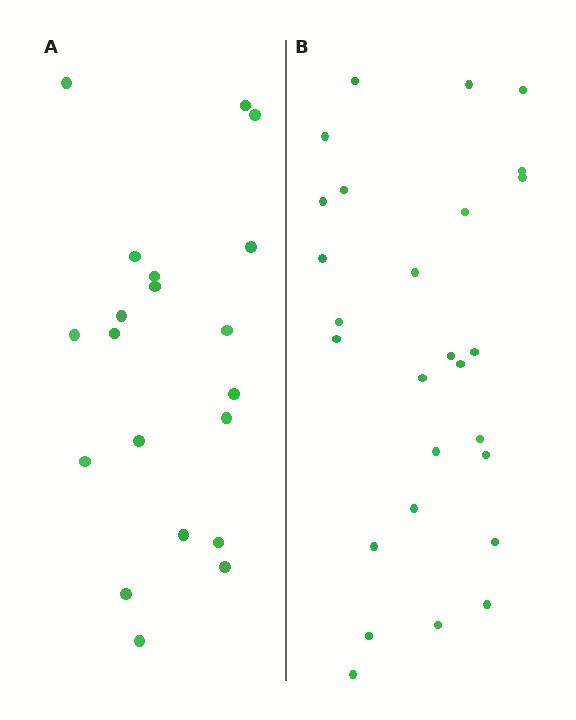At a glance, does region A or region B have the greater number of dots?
Region B (the right region) has more dots.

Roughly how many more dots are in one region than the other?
Region B has roughly 8 or so more dots than region A.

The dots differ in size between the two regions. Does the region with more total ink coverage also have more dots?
No. Region A has more total ink coverage because its dots are larger, but region B actually contains more individual dots. Total area can be misleading — the number of items is what matters here.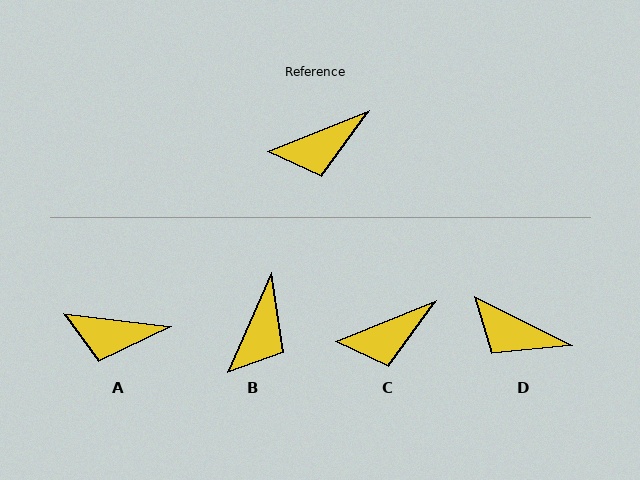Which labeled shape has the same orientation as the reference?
C.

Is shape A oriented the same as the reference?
No, it is off by about 29 degrees.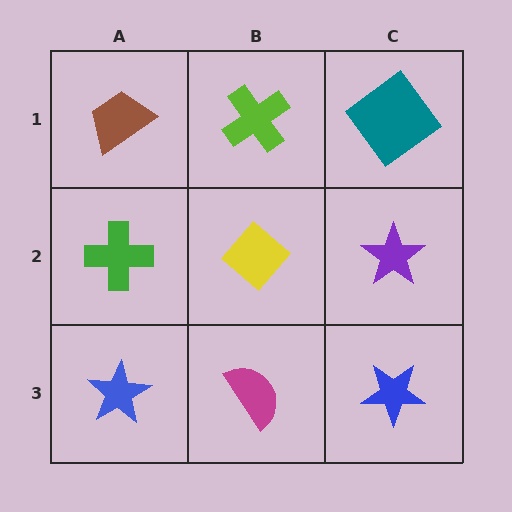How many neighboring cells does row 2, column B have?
4.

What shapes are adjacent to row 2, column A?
A brown trapezoid (row 1, column A), a blue star (row 3, column A), a yellow diamond (row 2, column B).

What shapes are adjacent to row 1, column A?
A green cross (row 2, column A), a lime cross (row 1, column B).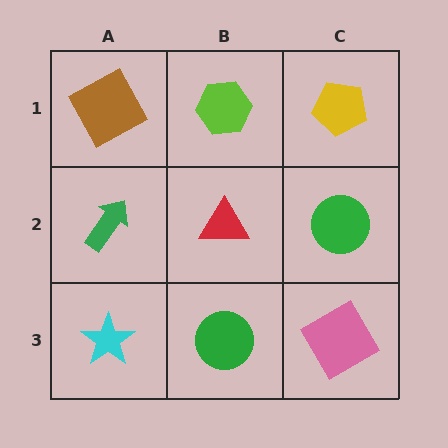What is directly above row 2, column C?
A yellow pentagon.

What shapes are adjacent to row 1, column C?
A green circle (row 2, column C), a lime hexagon (row 1, column B).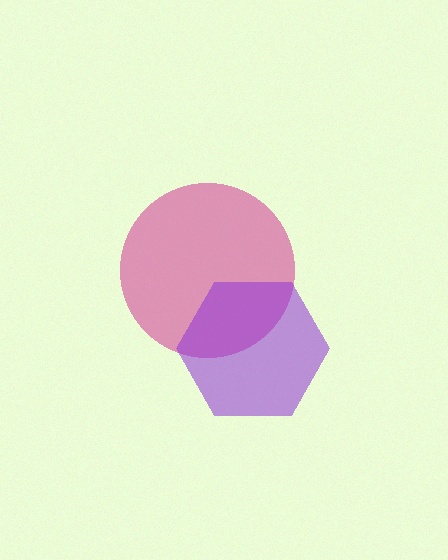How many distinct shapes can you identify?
There are 2 distinct shapes: a magenta circle, a purple hexagon.